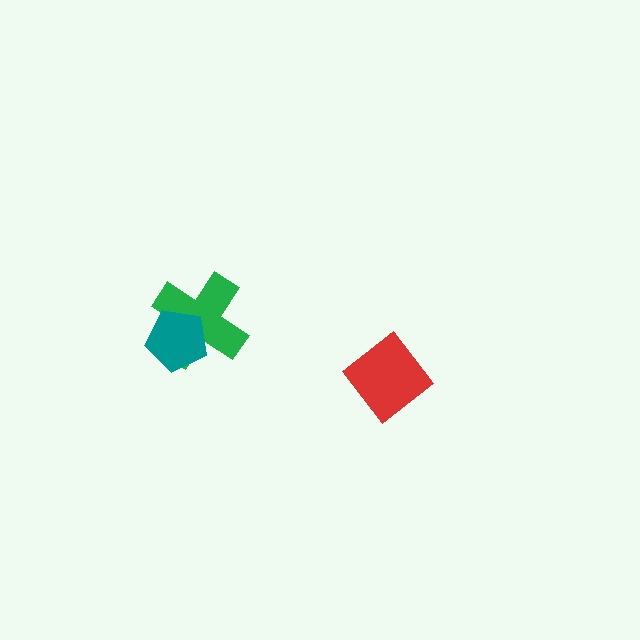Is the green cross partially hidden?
Yes, it is partially covered by another shape.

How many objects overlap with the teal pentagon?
1 object overlaps with the teal pentagon.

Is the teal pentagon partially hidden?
No, no other shape covers it.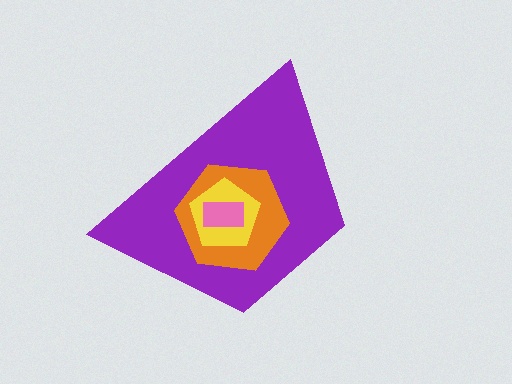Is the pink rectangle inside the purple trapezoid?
Yes.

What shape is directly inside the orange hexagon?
The yellow pentagon.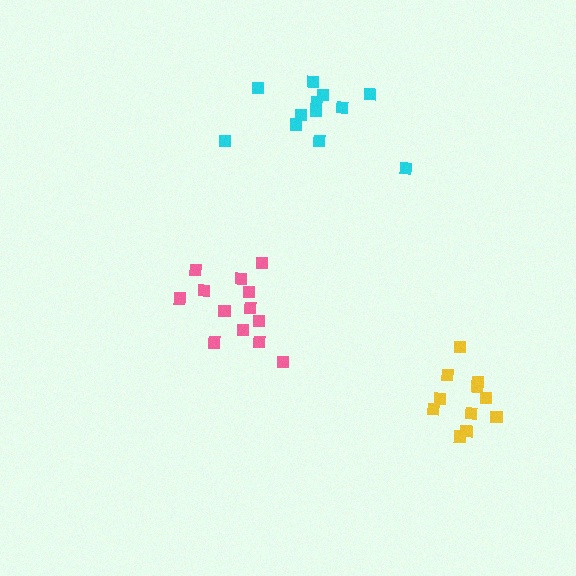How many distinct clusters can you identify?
There are 3 distinct clusters.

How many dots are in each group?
Group 1: 13 dots, Group 2: 12 dots, Group 3: 11 dots (36 total).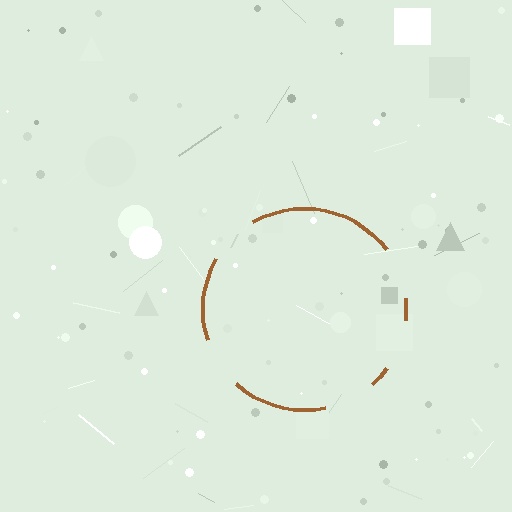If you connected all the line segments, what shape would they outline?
They would outline a circle.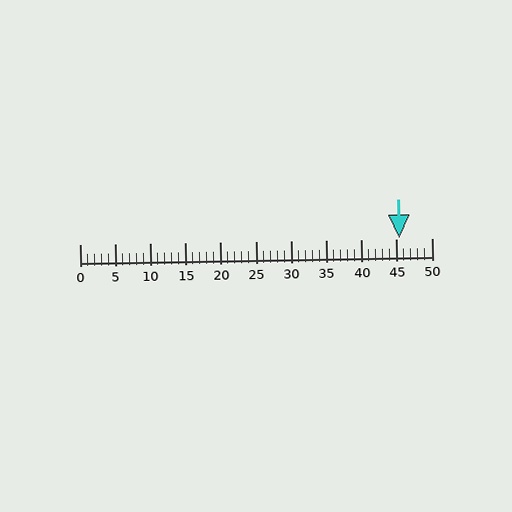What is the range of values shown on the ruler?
The ruler shows values from 0 to 50.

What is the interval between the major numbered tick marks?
The major tick marks are spaced 5 units apart.